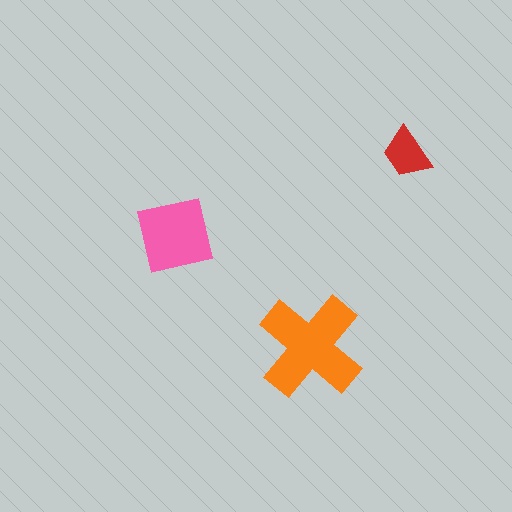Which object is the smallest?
The red trapezoid.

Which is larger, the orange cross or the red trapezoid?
The orange cross.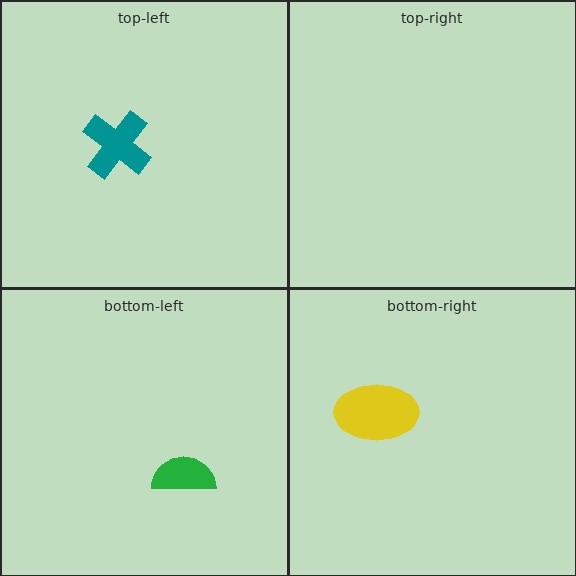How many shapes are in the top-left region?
1.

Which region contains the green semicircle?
The bottom-left region.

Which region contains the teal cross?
The top-left region.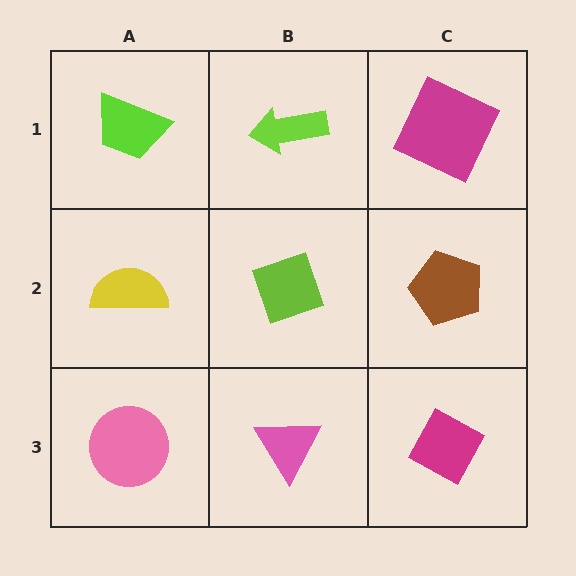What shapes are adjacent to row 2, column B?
A lime arrow (row 1, column B), a pink triangle (row 3, column B), a yellow semicircle (row 2, column A), a brown pentagon (row 2, column C).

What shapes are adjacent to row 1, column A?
A yellow semicircle (row 2, column A), a lime arrow (row 1, column B).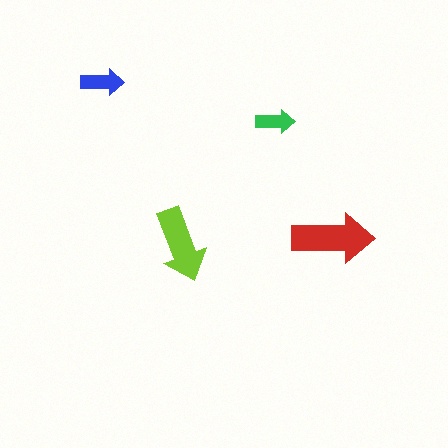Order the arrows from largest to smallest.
the red one, the lime one, the blue one, the green one.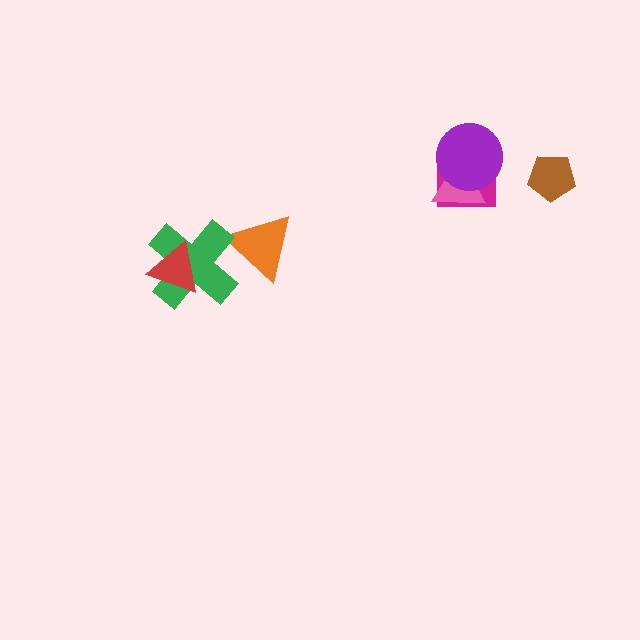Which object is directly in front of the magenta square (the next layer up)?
The pink triangle is directly in front of the magenta square.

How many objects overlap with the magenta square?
2 objects overlap with the magenta square.